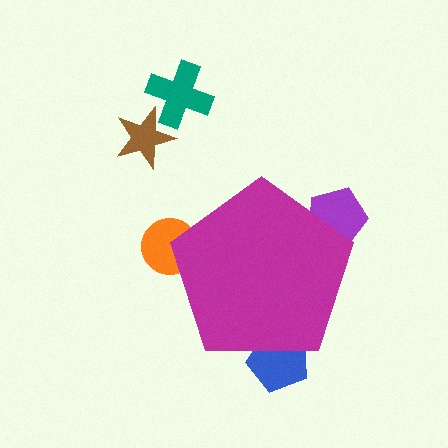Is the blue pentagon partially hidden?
Yes, the blue pentagon is partially hidden behind the magenta pentagon.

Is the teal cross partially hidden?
No, the teal cross is fully visible.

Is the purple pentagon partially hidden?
Yes, the purple pentagon is partially hidden behind the magenta pentagon.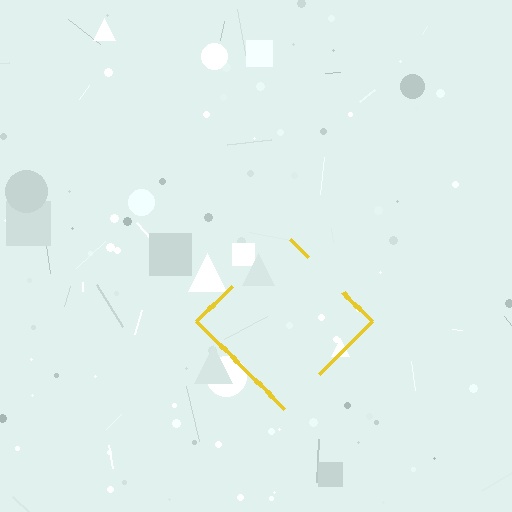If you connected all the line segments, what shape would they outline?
They would outline a diamond.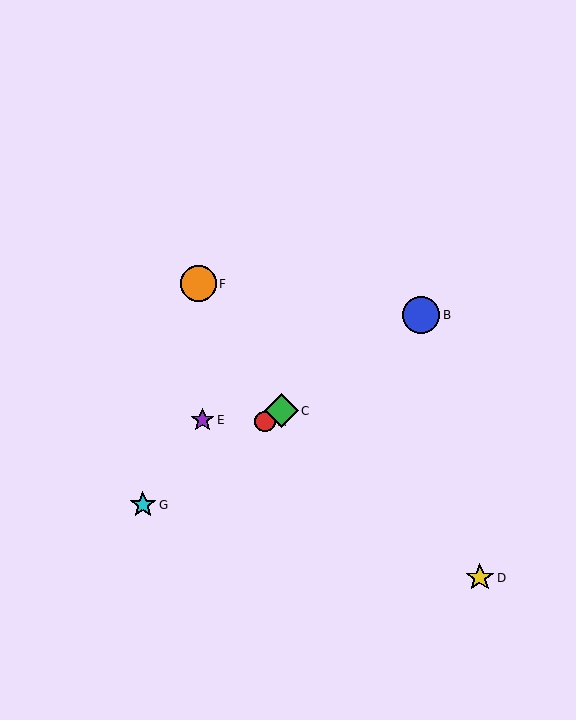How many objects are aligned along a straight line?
4 objects (A, B, C, G) are aligned along a straight line.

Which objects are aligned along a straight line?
Objects A, B, C, G are aligned along a straight line.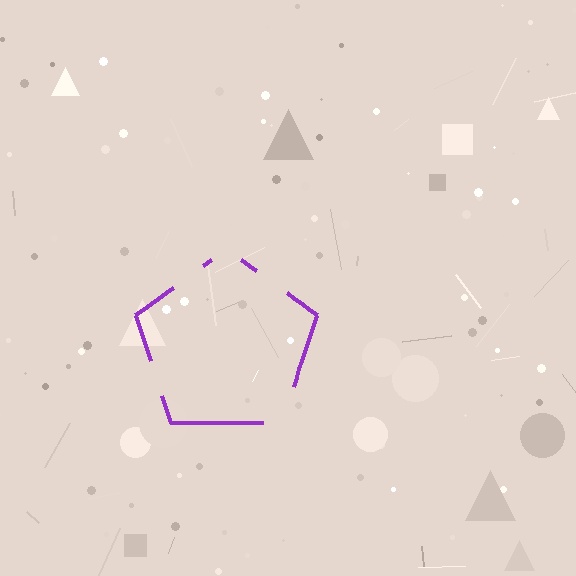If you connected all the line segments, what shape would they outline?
They would outline a pentagon.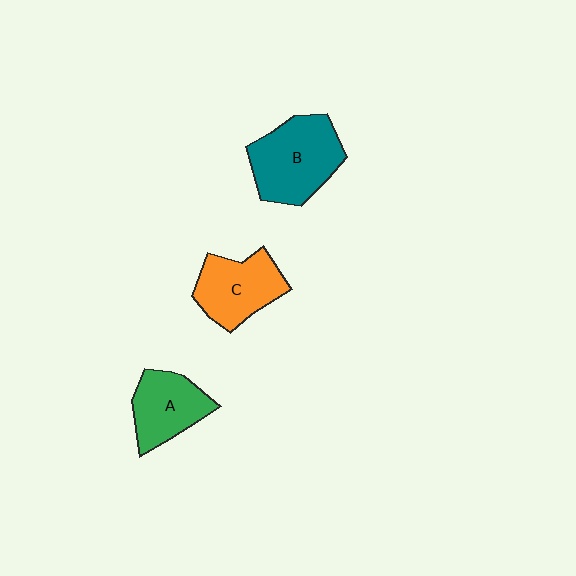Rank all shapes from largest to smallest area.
From largest to smallest: B (teal), C (orange), A (green).